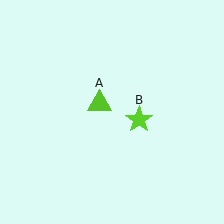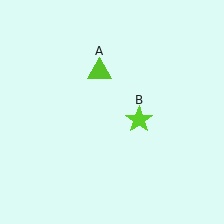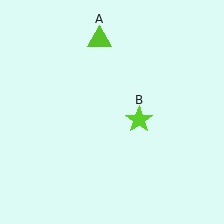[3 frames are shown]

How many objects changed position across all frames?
1 object changed position: lime triangle (object A).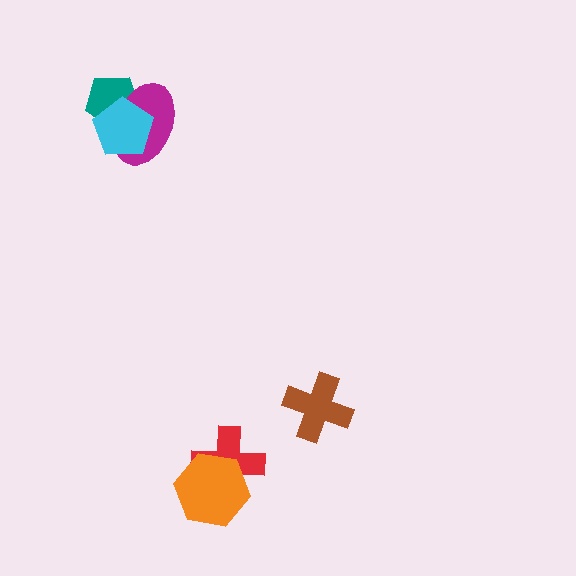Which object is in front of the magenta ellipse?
The cyan pentagon is in front of the magenta ellipse.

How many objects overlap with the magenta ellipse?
2 objects overlap with the magenta ellipse.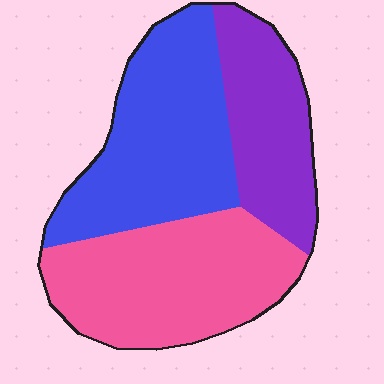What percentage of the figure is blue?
Blue covers around 40% of the figure.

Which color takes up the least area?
Purple, at roughly 25%.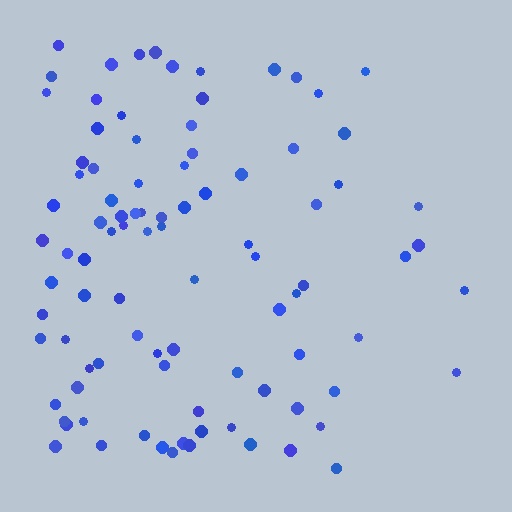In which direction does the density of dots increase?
From right to left, with the left side densest.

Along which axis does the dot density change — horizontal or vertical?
Horizontal.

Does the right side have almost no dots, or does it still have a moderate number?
Still a moderate number, just noticeably fewer than the left.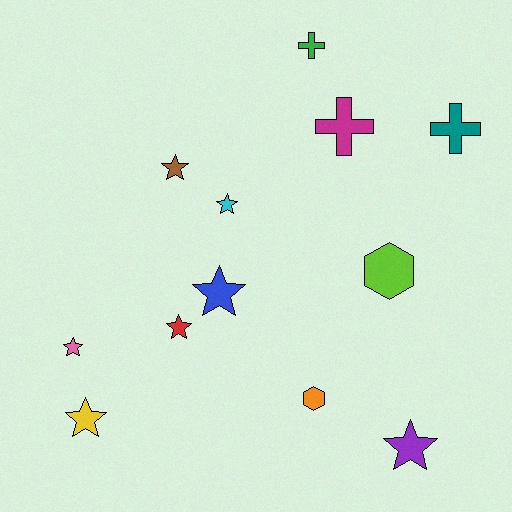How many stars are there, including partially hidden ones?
There are 7 stars.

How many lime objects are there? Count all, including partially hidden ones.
There is 1 lime object.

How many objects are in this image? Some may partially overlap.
There are 12 objects.